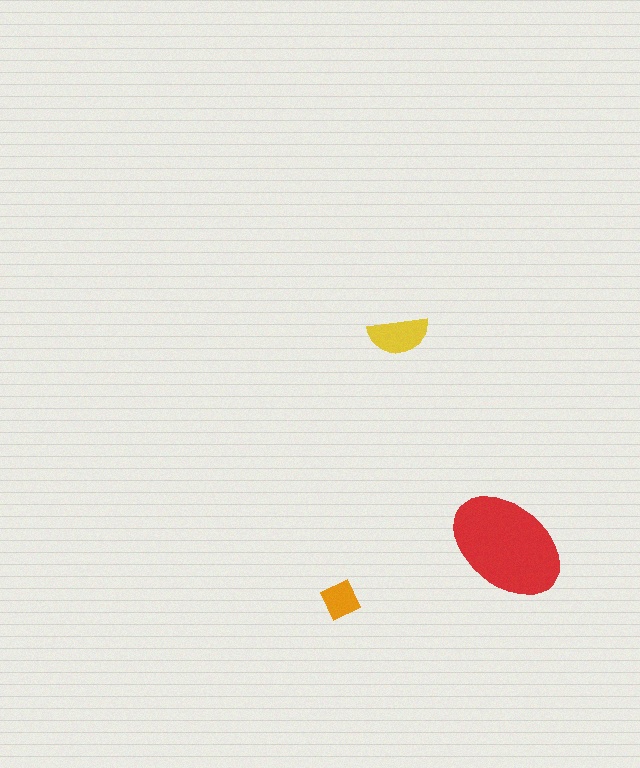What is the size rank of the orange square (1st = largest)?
3rd.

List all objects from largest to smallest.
The red ellipse, the yellow semicircle, the orange square.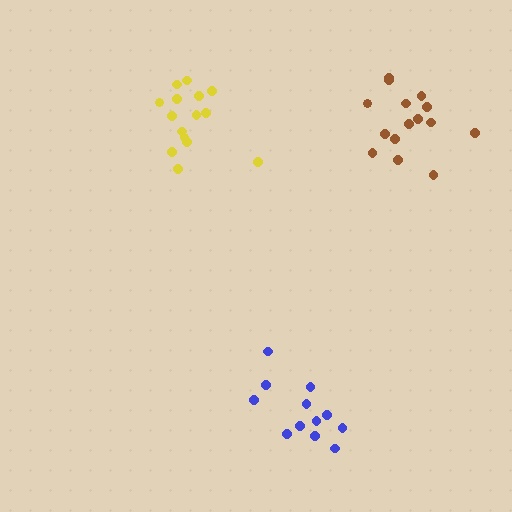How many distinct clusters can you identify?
There are 3 distinct clusters.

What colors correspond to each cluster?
The clusters are colored: yellow, blue, brown.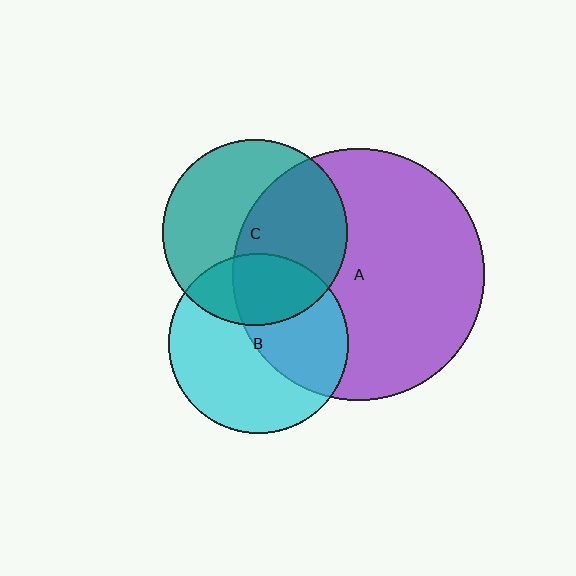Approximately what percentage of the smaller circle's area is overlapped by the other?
Approximately 45%.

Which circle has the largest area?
Circle A (purple).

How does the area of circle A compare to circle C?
Approximately 1.8 times.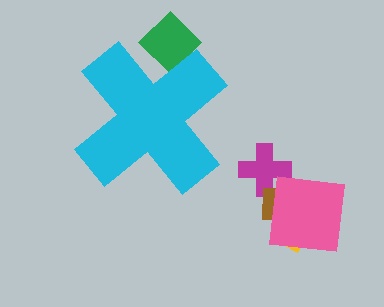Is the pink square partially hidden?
No, the pink square is fully visible.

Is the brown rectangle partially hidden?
No, the brown rectangle is fully visible.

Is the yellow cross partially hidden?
No, the yellow cross is fully visible.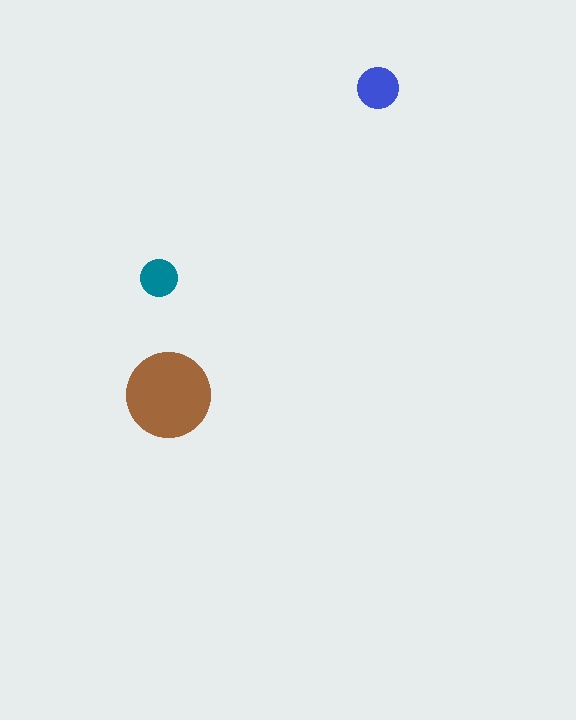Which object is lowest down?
The brown circle is bottommost.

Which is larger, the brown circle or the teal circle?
The brown one.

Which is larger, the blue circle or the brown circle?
The brown one.